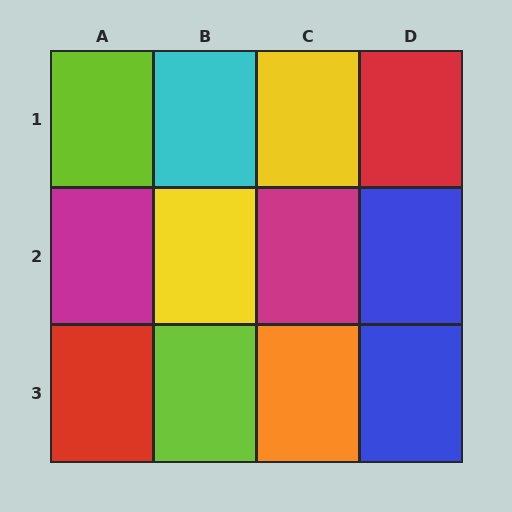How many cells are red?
2 cells are red.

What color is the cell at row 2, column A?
Magenta.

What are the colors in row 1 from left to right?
Lime, cyan, yellow, red.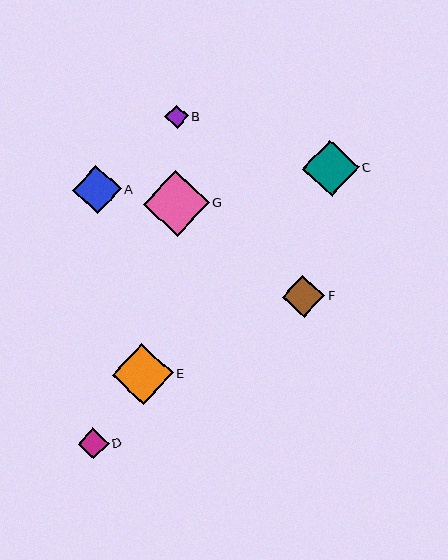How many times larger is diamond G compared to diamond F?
Diamond G is approximately 1.6 times the size of diamond F.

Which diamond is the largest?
Diamond G is the largest with a size of approximately 65 pixels.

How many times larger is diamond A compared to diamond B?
Diamond A is approximately 2.1 times the size of diamond B.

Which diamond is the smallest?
Diamond B is the smallest with a size of approximately 23 pixels.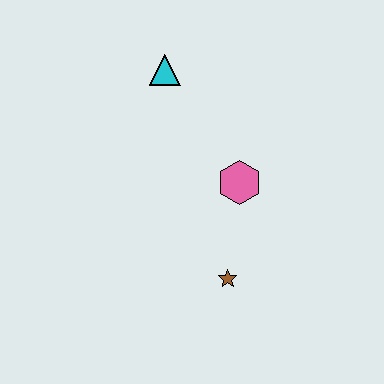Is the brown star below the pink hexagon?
Yes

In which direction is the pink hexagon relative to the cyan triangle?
The pink hexagon is below the cyan triangle.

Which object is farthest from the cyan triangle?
The brown star is farthest from the cyan triangle.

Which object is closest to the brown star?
The pink hexagon is closest to the brown star.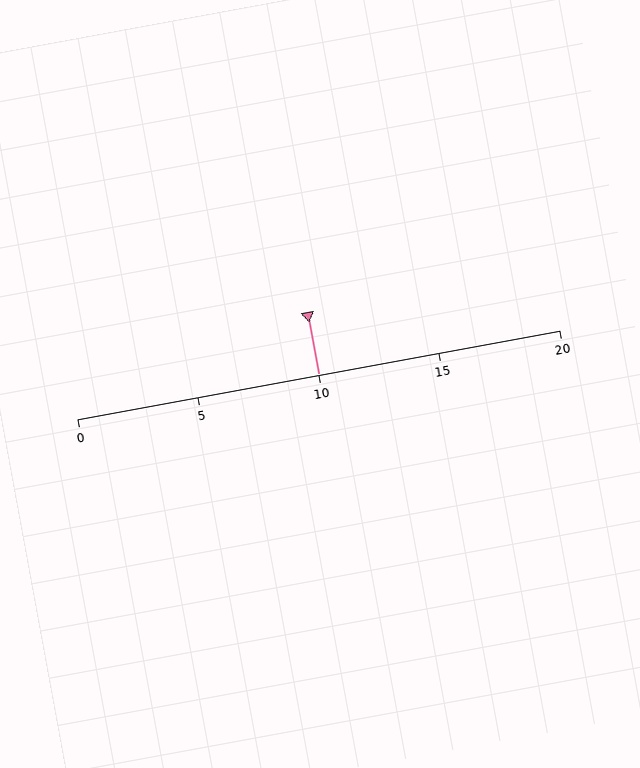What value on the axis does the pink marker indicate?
The marker indicates approximately 10.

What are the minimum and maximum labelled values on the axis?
The axis runs from 0 to 20.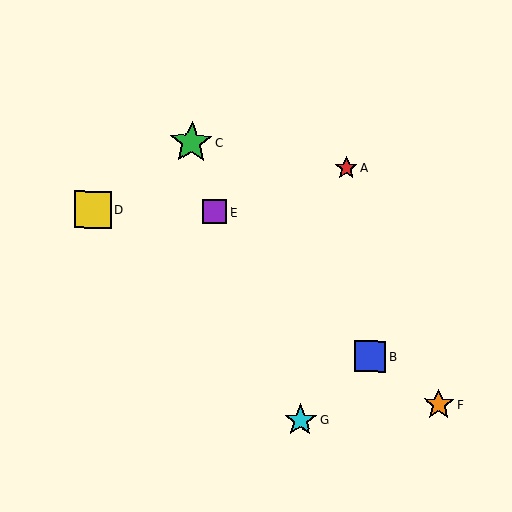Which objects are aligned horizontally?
Objects D, E are aligned horizontally.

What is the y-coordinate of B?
Object B is at y≈357.